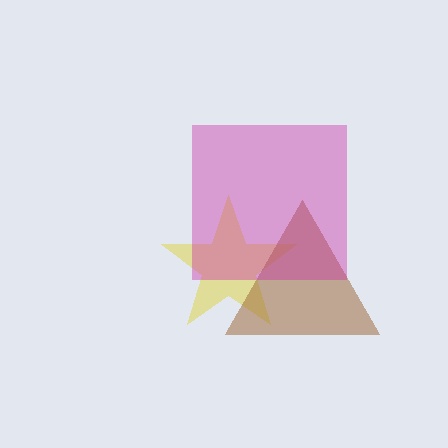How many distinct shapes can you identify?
There are 3 distinct shapes: a yellow star, a brown triangle, a magenta square.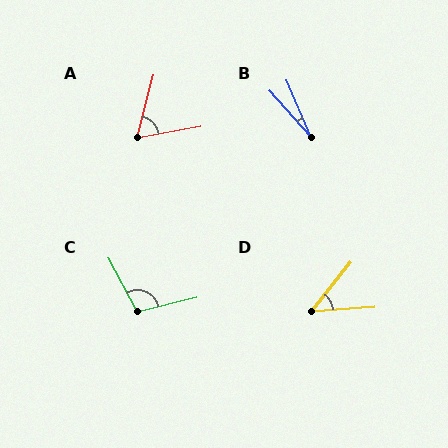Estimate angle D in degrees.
Approximately 48 degrees.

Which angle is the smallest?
B, at approximately 19 degrees.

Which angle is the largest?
C, at approximately 105 degrees.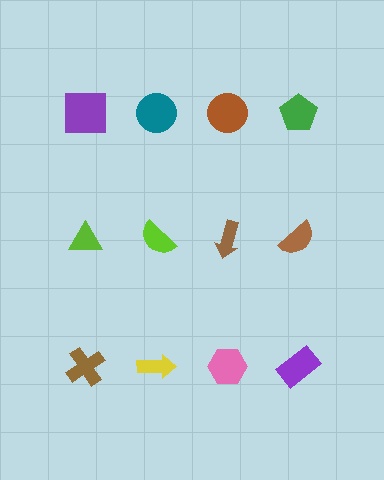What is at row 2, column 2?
A lime semicircle.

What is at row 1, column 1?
A purple square.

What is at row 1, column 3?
A brown circle.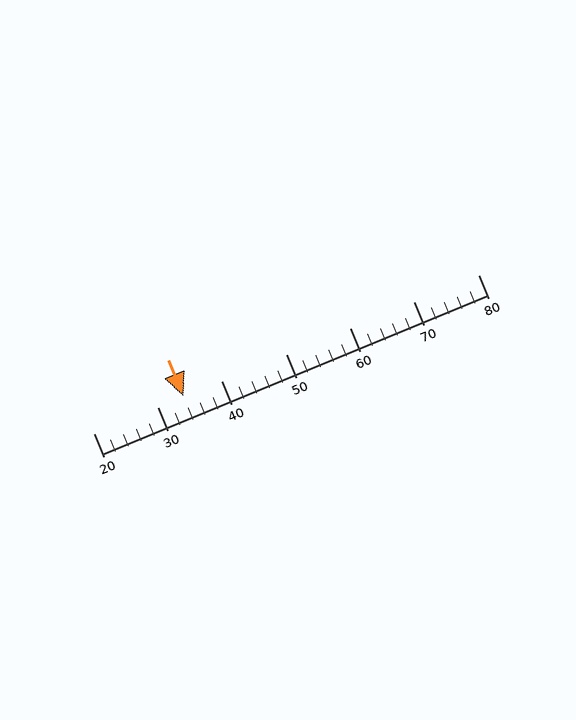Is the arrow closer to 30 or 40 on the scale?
The arrow is closer to 30.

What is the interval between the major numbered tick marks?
The major tick marks are spaced 10 units apart.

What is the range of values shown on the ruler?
The ruler shows values from 20 to 80.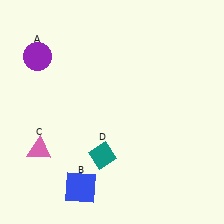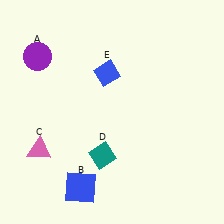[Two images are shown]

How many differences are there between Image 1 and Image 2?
There is 1 difference between the two images.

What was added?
A blue diamond (E) was added in Image 2.